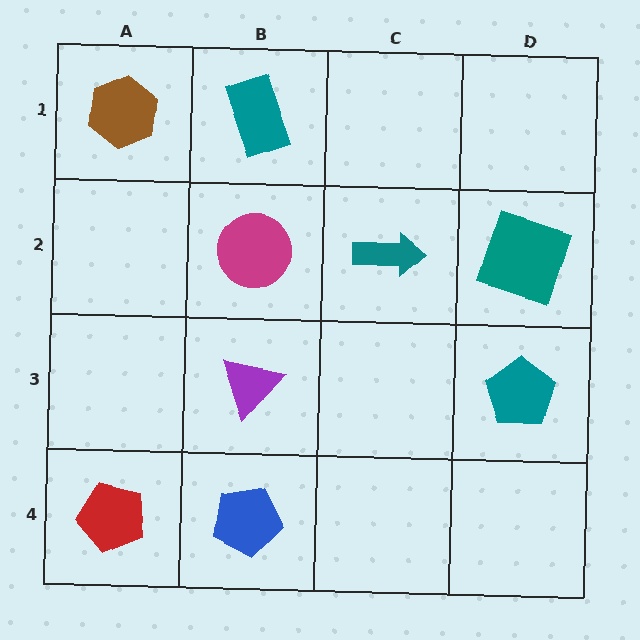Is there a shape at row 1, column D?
No, that cell is empty.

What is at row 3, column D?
A teal pentagon.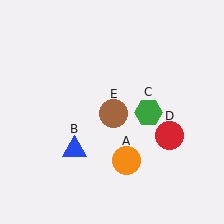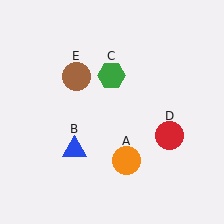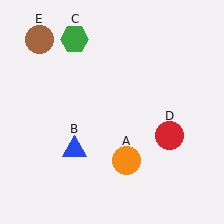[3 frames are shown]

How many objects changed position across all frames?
2 objects changed position: green hexagon (object C), brown circle (object E).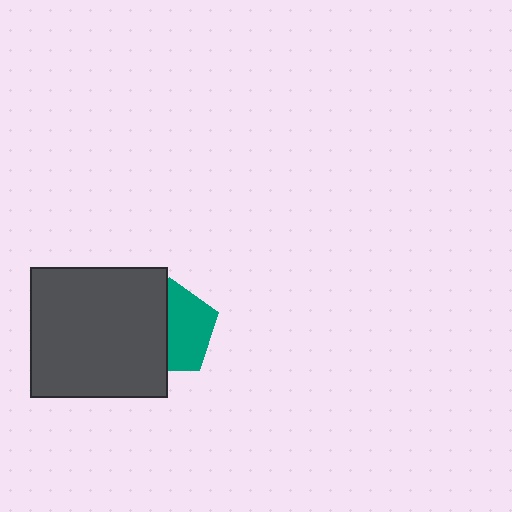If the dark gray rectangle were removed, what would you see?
You would see the complete teal pentagon.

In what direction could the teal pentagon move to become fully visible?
The teal pentagon could move right. That would shift it out from behind the dark gray rectangle entirely.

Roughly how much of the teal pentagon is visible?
About half of it is visible (roughly 53%).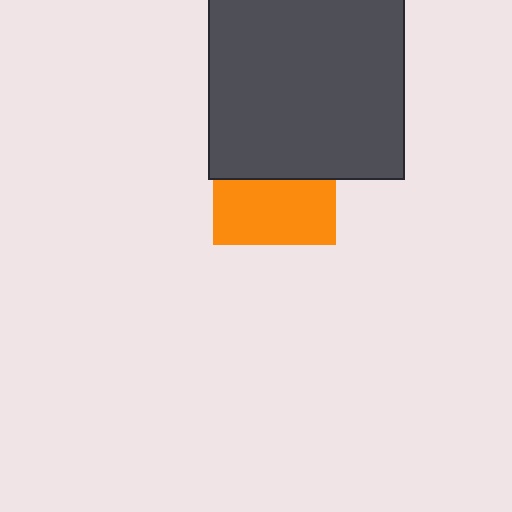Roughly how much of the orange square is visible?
About half of it is visible (roughly 53%).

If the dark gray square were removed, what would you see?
You would see the complete orange square.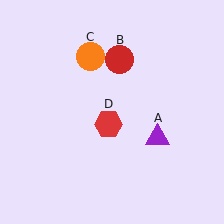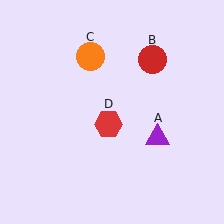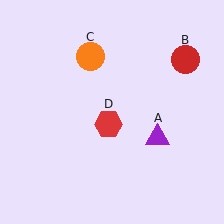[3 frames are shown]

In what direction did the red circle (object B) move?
The red circle (object B) moved right.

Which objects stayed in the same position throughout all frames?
Purple triangle (object A) and orange circle (object C) and red hexagon (object D) remained stationary.